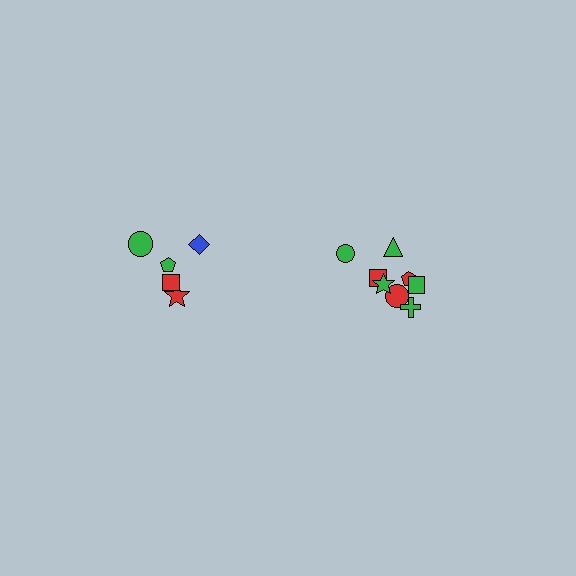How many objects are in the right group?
There are 8 objects.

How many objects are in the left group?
There are 5 objects.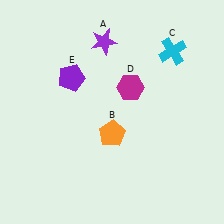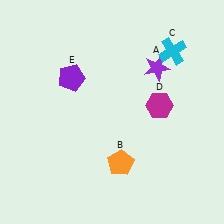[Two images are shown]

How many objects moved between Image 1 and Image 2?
3 objects moved between the two images.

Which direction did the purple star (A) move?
The purple star (A) moved right.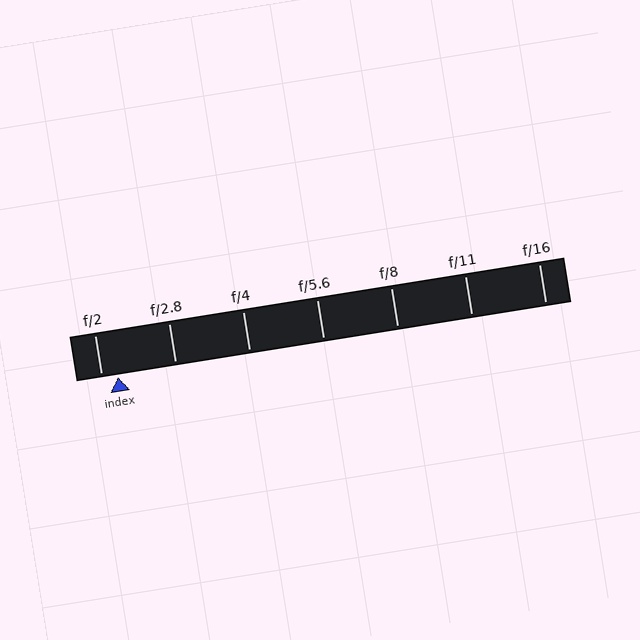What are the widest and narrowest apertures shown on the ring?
The widest aperture shown is f/2 and the narrowest is f/16.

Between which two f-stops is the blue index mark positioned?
The index mark is between f/2 and f/2.8.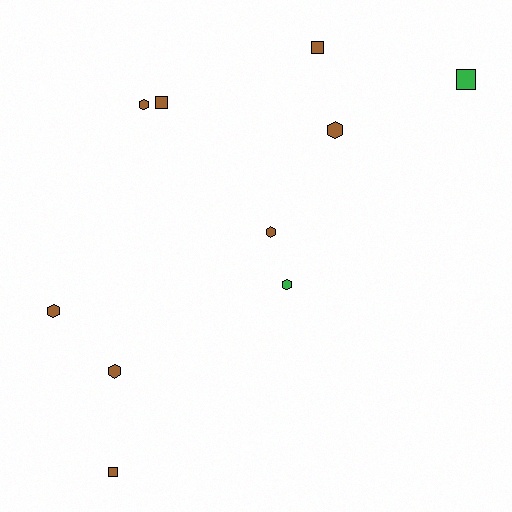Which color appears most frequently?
Brown, with 8 objects.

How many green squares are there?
There is 1 green square.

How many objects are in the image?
There are 10 objects.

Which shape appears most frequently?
Hexagon, with 6 objects.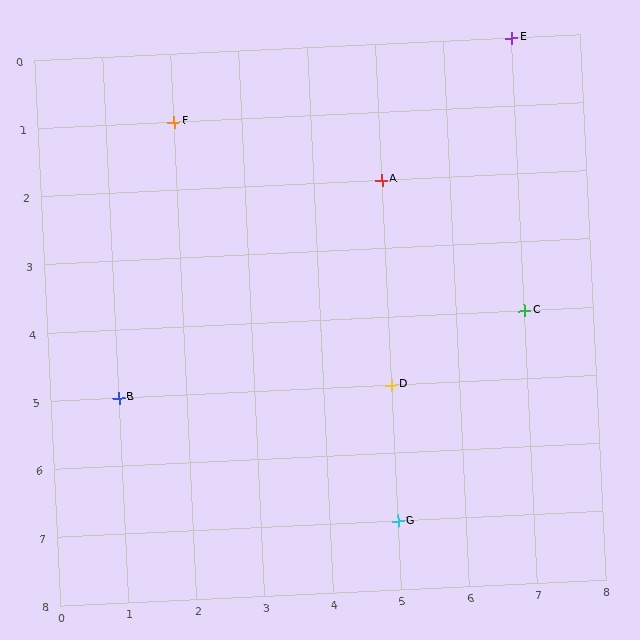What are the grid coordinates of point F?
Point F is at grid coordinates (2, 1).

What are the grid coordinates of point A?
Point A is at grid coordinates (5, 2).